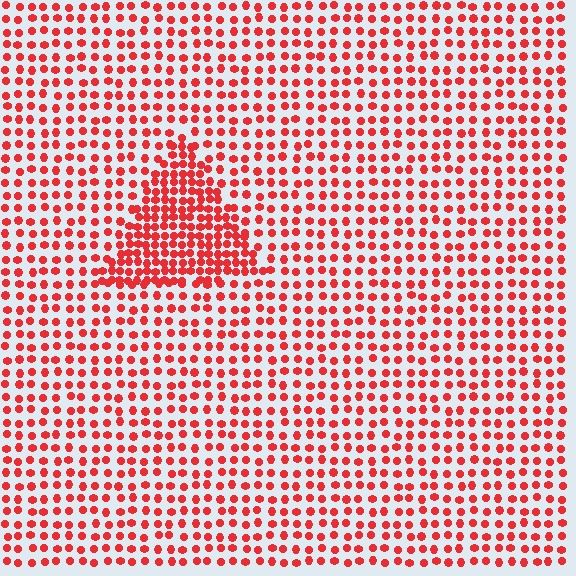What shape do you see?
I see a triangle.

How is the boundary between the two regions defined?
The boundary is defined by a change in element density (approximately 2.0x ratio). All elements are the same color, size, and shape.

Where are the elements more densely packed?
The elements are more densely packed inside the triangle boundary.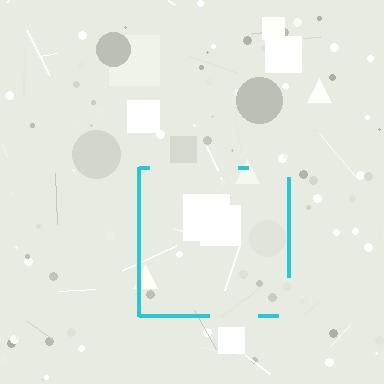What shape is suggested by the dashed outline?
The dashed outline suggests a square.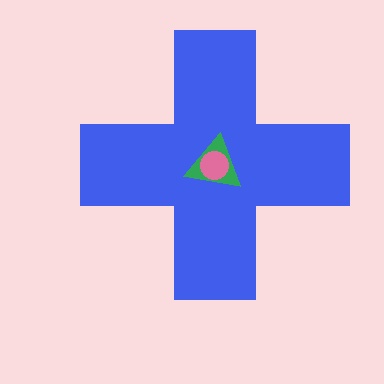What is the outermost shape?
The blue cross.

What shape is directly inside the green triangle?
The pink circle.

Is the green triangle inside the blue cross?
Yes.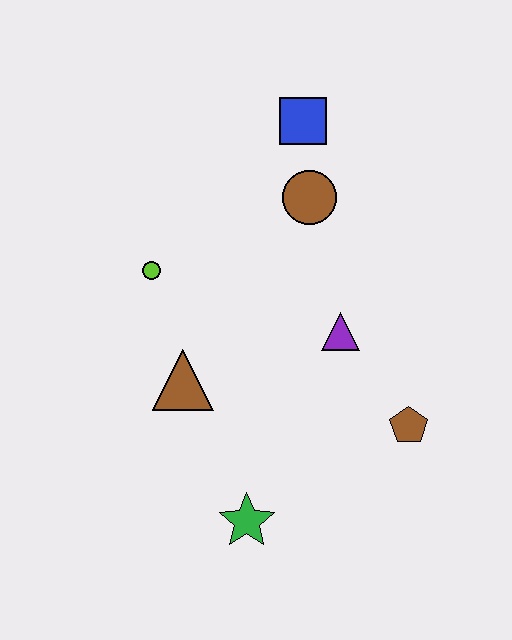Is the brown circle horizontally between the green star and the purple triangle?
Yes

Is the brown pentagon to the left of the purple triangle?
No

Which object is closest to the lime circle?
The brown triangle is closest to the lime circle.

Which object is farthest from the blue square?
The green star is farthest from the blue square.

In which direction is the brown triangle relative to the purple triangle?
The brown triangle is to the left of the purple triangle.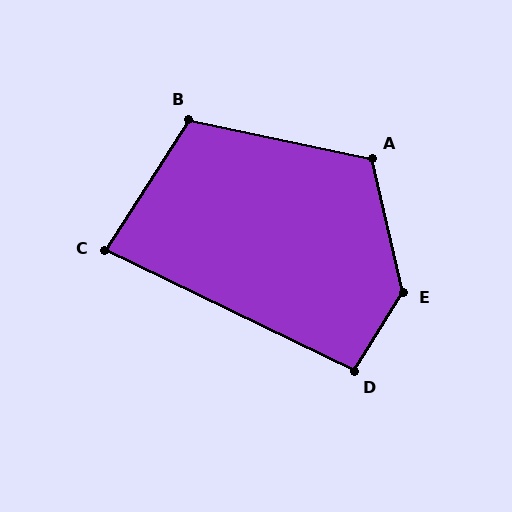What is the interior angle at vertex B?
Approximately 111 degrees (obtuse).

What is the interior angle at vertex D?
Approximately 96 degrees (obtuse).